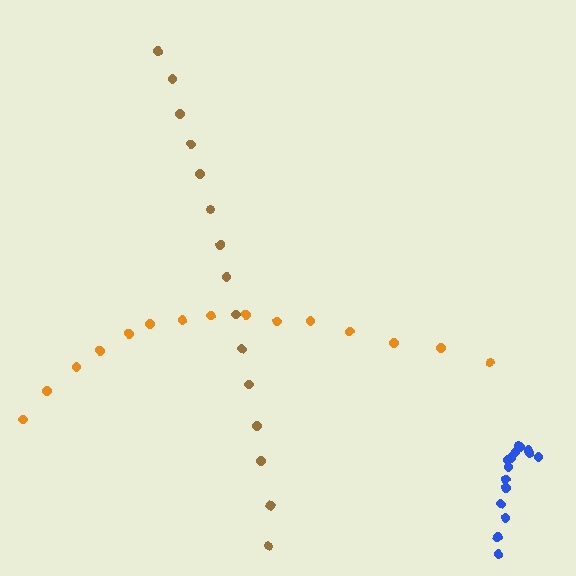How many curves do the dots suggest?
There are 3 distinct paths.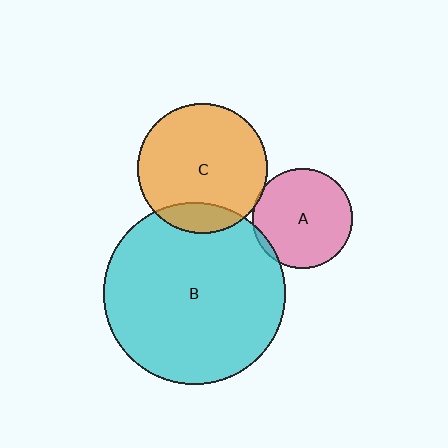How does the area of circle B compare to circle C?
Approximately 2.0 times.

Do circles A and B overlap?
Yes.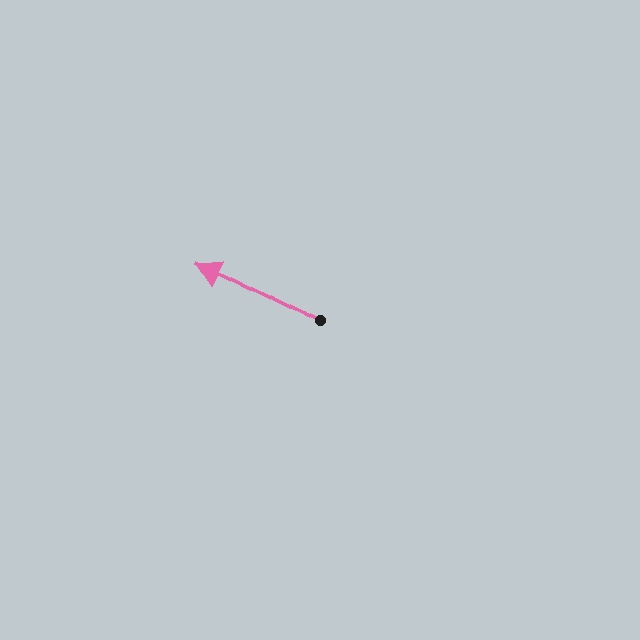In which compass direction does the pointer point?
Northwest.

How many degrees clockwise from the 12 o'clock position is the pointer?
Approximately 297 degrees.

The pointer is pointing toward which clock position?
Roughly 10 o'clock.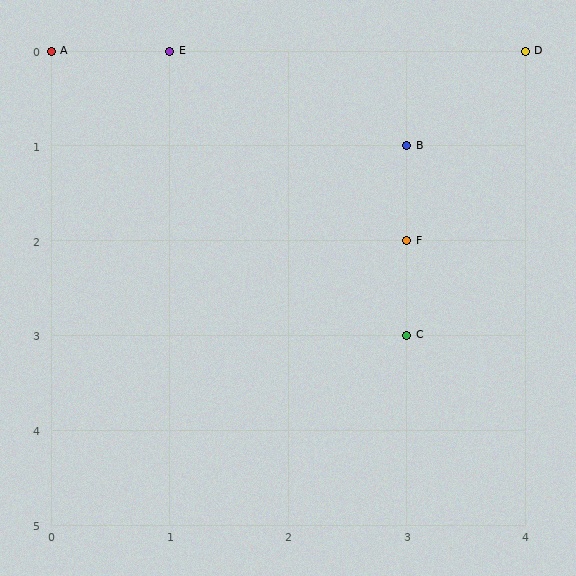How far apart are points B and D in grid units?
Points B and D are 1 column and 1 row apart (about 1.4 grid units diagonally).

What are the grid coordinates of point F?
Point F is at grid coordinates (3, 2).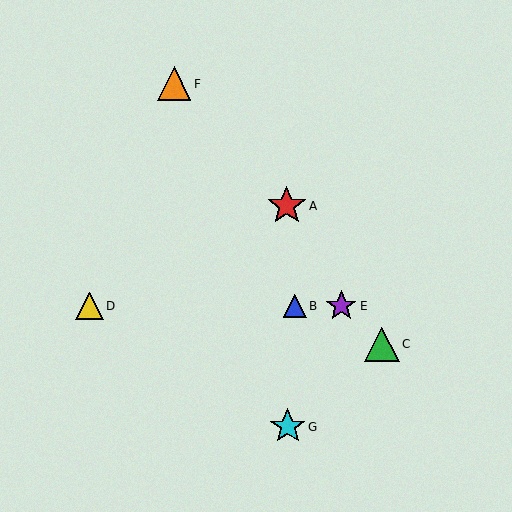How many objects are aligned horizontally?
3 objects (B, D, E) are aligned horizontally.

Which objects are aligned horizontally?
Objects B, D, E are aligned horizontally.